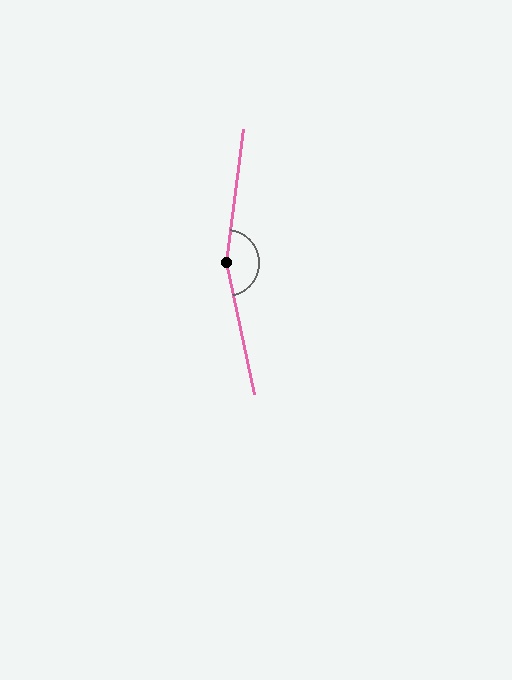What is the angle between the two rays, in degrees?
Approximately 161 degrees.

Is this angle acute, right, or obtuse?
It is obtuse.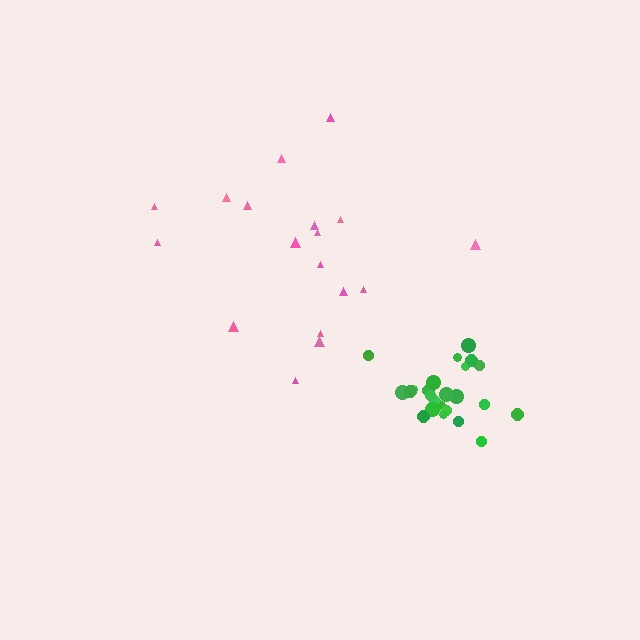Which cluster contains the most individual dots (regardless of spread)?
Green (25).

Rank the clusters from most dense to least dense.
green, pink.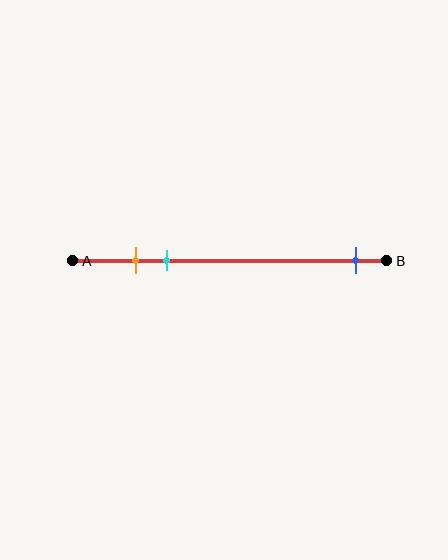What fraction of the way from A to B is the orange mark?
The orange mark is approximately 20% (0.2) of the way from A to B.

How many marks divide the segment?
There are 3 marks dividing the segment.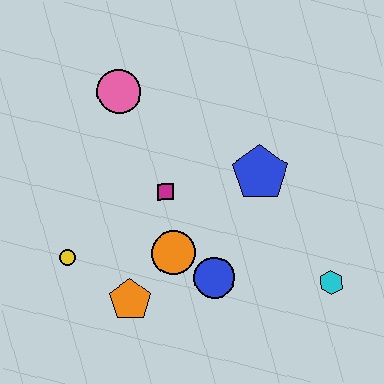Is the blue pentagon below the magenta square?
No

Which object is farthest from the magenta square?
The cyan hexagon is farthest from the magenta square.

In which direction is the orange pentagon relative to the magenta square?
The orange pentagon is below the magenta square.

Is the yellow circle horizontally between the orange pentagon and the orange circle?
No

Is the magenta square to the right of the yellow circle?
Yes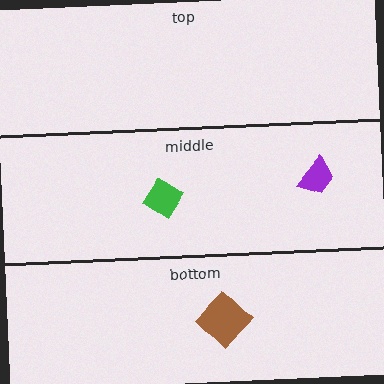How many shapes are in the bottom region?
1.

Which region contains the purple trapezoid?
The middle region.